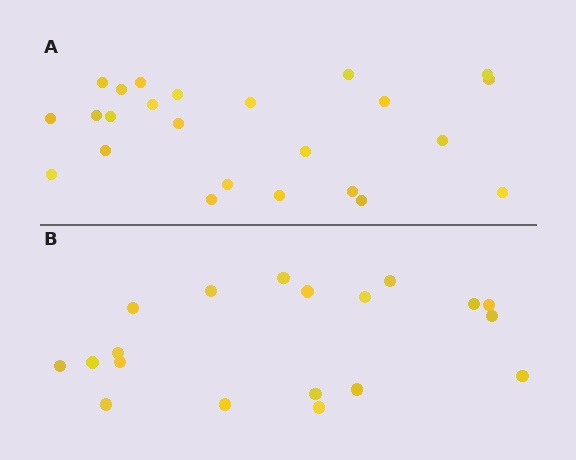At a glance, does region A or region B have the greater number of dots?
Region A (the top region) has more dots.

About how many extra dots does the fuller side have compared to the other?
Region A has about 5 more dots than region B.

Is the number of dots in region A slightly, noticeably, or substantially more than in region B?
Region A has noticeably more, but not dramatically so. The ratio is roughly 1.3 to 1.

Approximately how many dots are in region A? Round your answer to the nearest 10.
About 20 dots. (The exact count is 24, which rounds to 20.)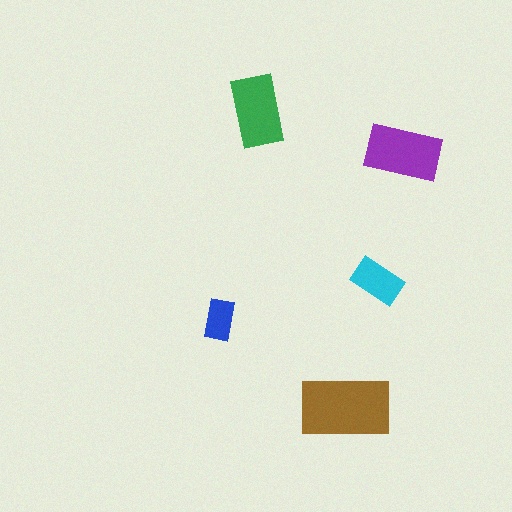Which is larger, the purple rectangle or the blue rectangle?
The purple one.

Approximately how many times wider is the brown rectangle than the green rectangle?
About 1.5 times wider.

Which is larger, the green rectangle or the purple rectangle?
The purple one.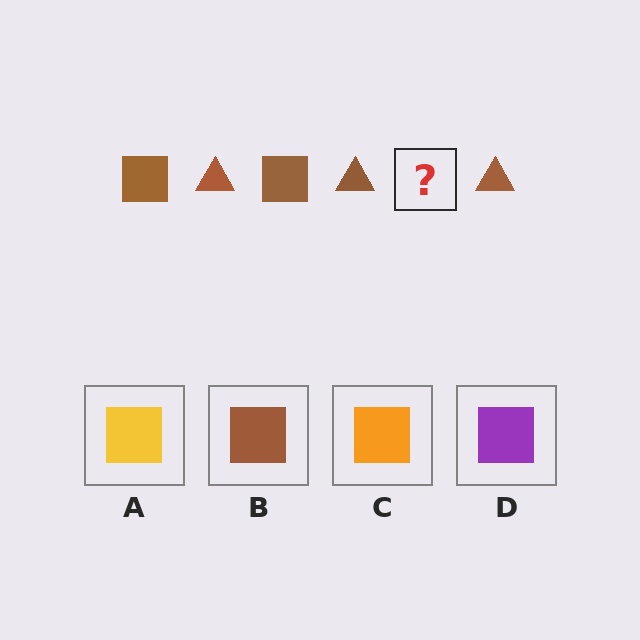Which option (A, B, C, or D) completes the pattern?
B.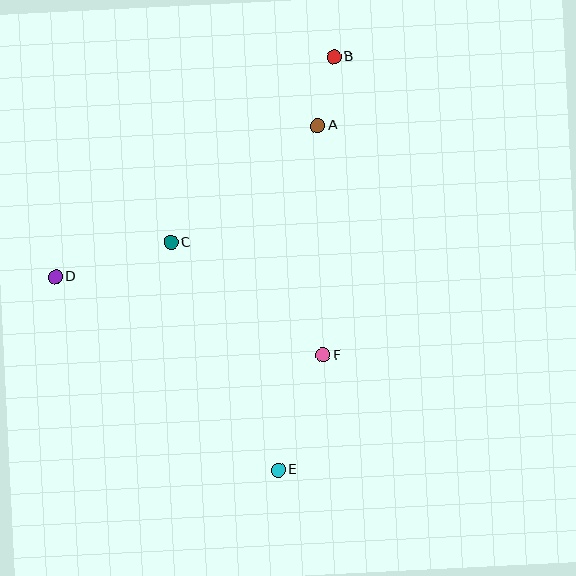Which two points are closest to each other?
Points A and B are closest to each other.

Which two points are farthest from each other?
Points B and E are farthest from each other.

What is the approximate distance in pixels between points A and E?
The distance between A and E is approximately 347 pixels.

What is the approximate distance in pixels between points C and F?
The distance between C and F is approximately 190 pixels.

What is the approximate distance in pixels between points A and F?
The distance between A and F is approximately 230 pixels.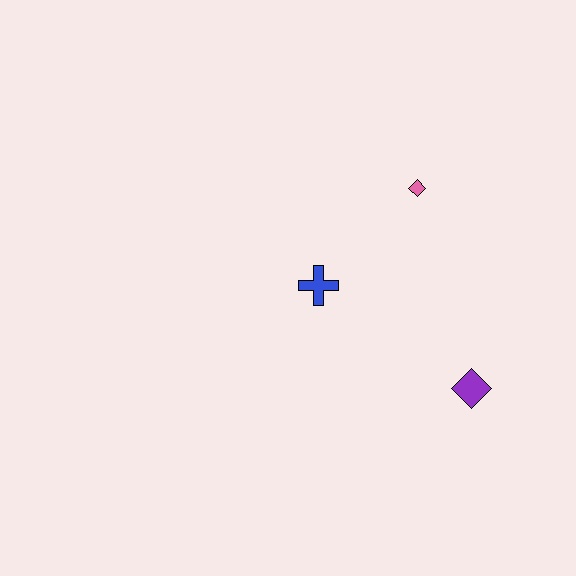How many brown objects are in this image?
There are no brown objects.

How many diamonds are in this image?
There are 2 diamonds.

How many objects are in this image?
There are 3 objects.